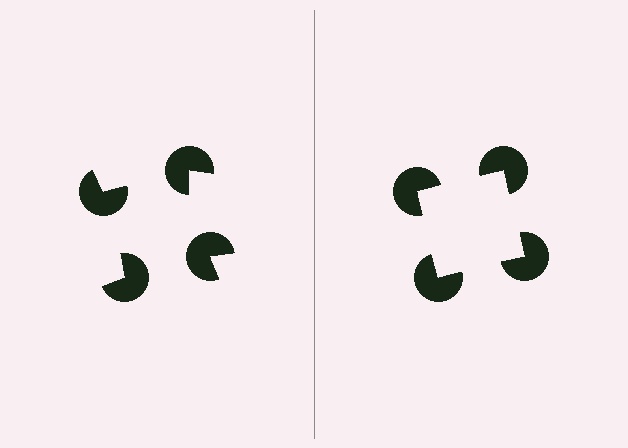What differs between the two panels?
The pac-man discs are positioned identically on both sides; only the wedge orientations differ. On the right they align to a square; on the left they are misaligned.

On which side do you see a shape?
An illusory square appears on the right side. On the left side the wedge cuts are rotated, so no coherent shape forms.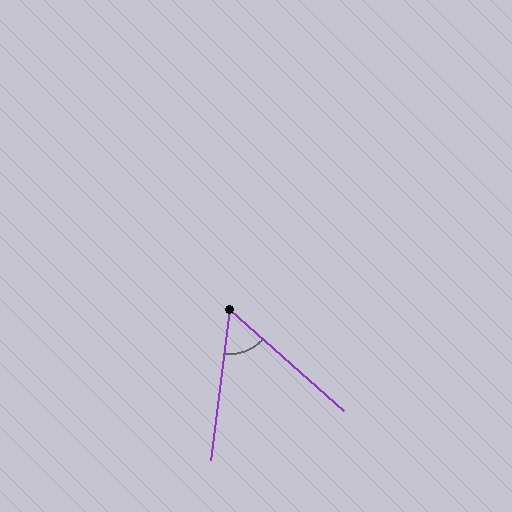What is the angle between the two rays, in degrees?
Approximately 55 degrees.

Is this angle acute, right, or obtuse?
It is acute.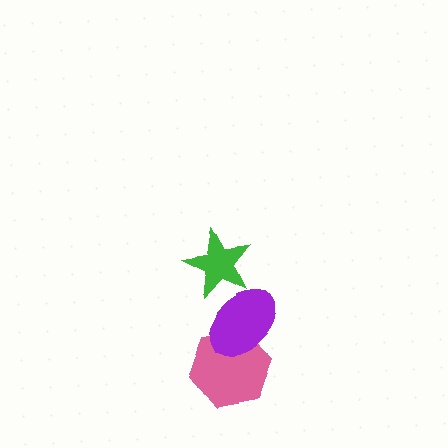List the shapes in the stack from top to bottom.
From top to bottom: the green star, the purple ellipse, the pink hexagon.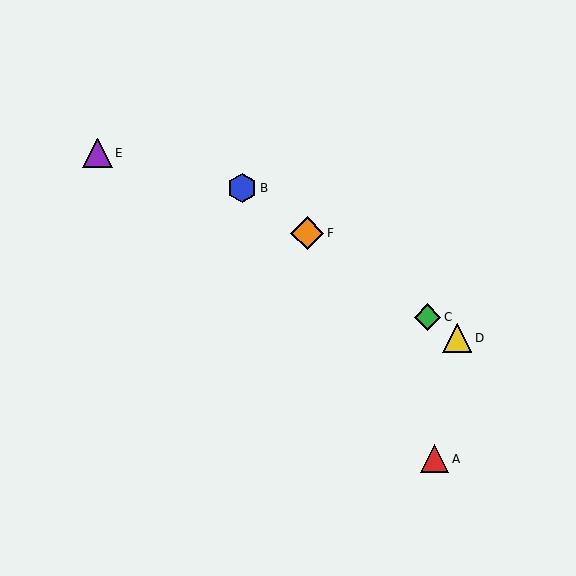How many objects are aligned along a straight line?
4 objects (B, C, D, F) are aligned along a straight line.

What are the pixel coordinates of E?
Object E is at (97, 153).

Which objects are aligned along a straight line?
Objects B, C, D, F are aligned along a straight line.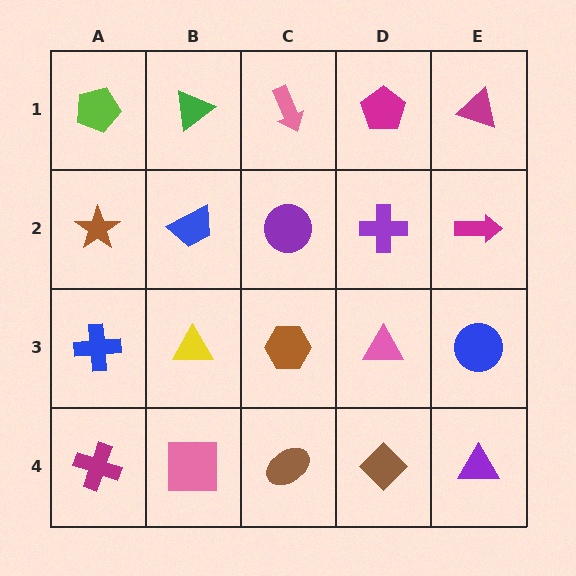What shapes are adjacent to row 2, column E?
A magenta triangle (row 1, column E), a blue circle (row 3, column E), a purple cross (row 2, column D).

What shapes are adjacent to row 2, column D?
A magenta pentagon (row 1, column D), a pink triangle (row 3, column D), a purple circle (row 2, column C), a magenta arrow (row 2, column E).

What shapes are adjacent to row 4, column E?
A blue circle (row 3, column E), a brown diamond (row 4, column D).